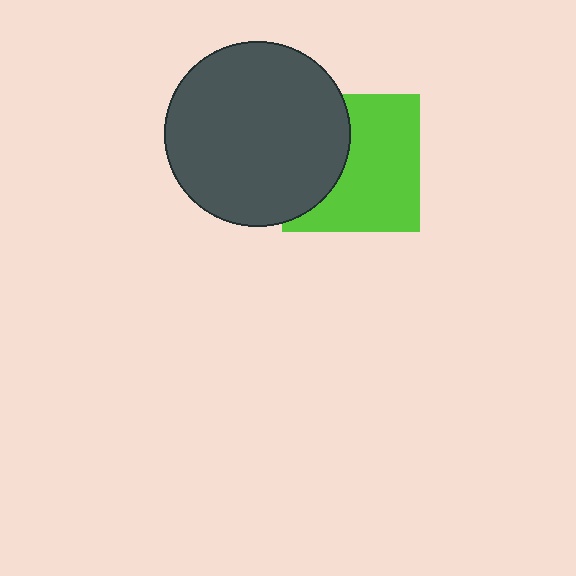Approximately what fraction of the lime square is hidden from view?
Roughly 38% of the lime square is hidden behind the dark gray circle.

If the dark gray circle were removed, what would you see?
You would see the complete lime square.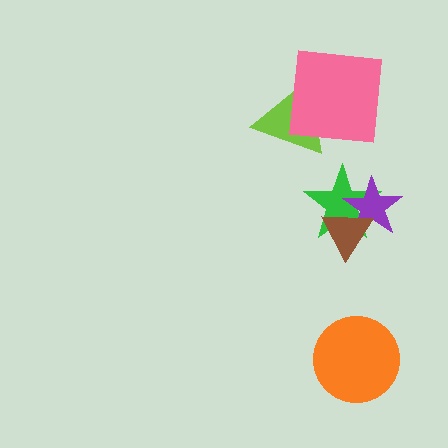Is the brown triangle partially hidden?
No, no other shape covers it.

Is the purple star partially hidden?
Yes, it is partially covered by another shape.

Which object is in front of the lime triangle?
The pink square is in front of the lime triangle.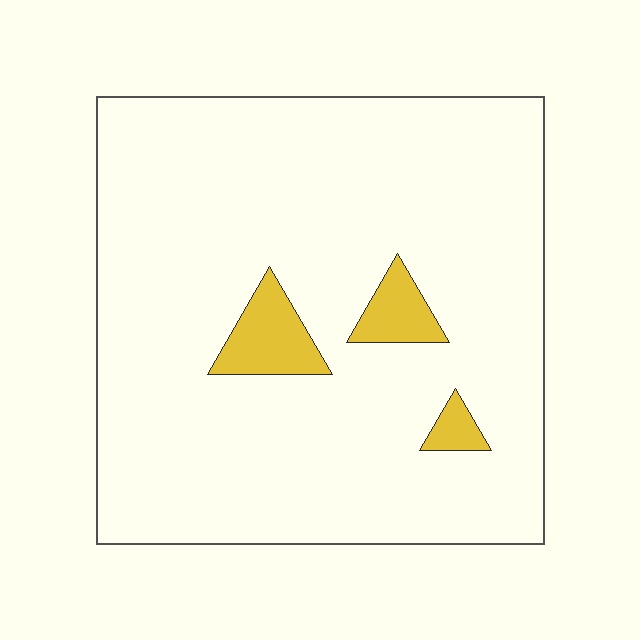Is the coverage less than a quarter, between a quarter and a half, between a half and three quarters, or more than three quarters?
Less than a quarter.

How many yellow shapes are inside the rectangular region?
3.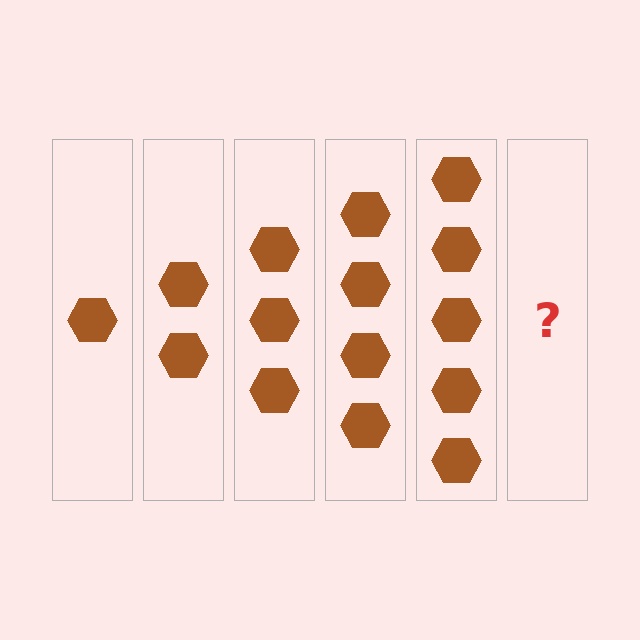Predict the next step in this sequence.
The next step is 6 hexagons.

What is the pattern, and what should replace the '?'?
The pattern is that each step adds one more hexagon. The '?' should be 6 hexagons.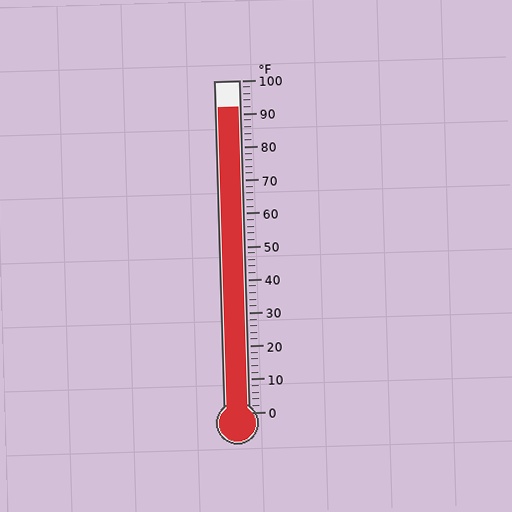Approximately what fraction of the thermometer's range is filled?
The thermometer is filled to approximately 90% of its range.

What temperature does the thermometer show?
The thermometer shows approximately 92°F.